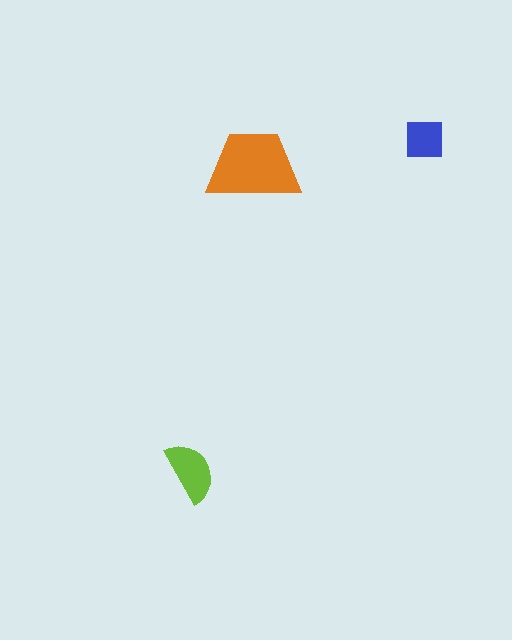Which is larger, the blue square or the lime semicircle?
The lime semicircle.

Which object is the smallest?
The blue square.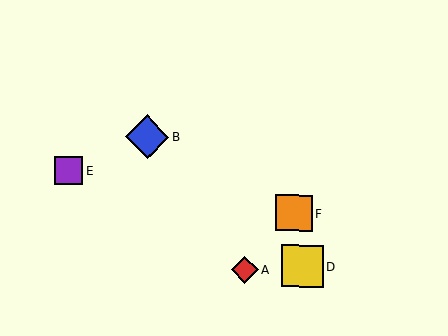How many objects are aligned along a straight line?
3 objects (B, C, F) are aligned along a straight line.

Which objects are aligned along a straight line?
Objects B, C, F are aligned along a straight line.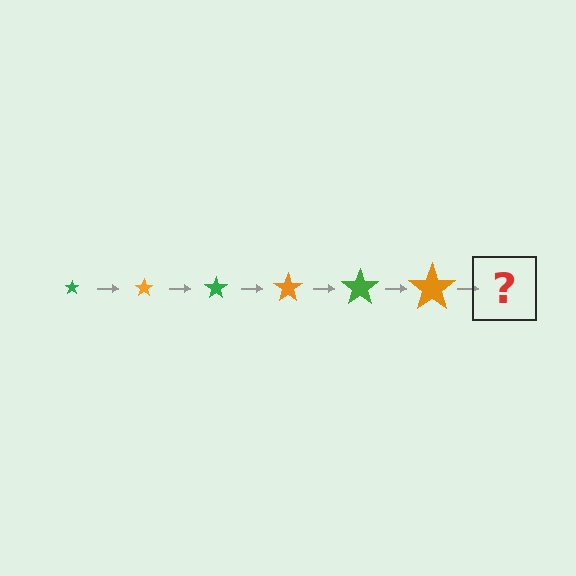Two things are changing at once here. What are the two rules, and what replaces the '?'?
The two rules are that the star grows larger each step and the color cycles through green and orange. The '?' should be a green star, larger than the previous one.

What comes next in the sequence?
The next element should be a green star, larger than the previous one.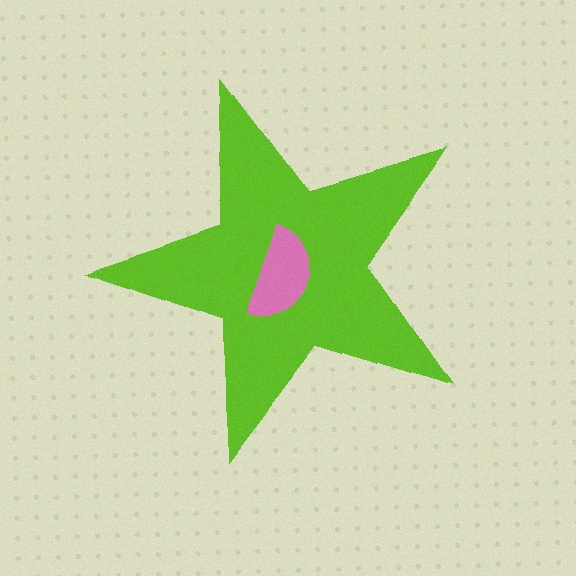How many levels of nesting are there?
2.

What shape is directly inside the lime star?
The pink semicircle.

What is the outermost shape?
The lime star.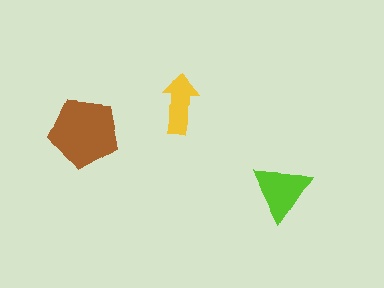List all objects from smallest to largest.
The yellow arrow, the lime triangle, the brown pentagon.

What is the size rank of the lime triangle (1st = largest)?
2nd.